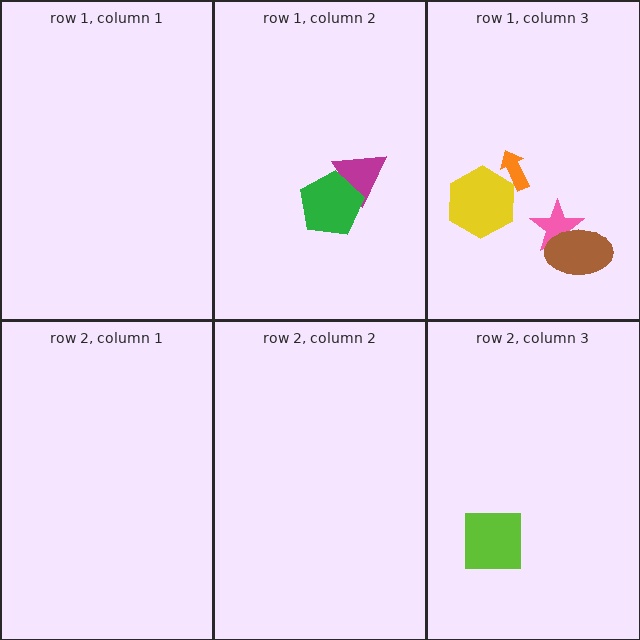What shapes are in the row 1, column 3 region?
The pink star, the yellow hexagon, the brown ellipse, the orange arrow.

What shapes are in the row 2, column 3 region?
The lime square.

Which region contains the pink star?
The row 1, column 3 region.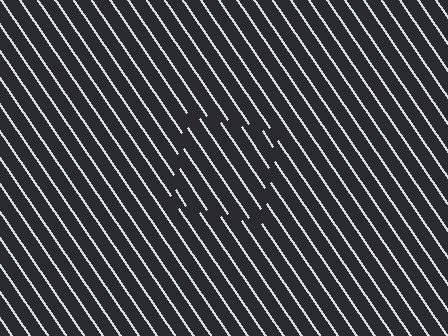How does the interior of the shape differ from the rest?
The interior of the shape contains the same grating, shifted by half a period — the contour is defined by the phase discontinuity where line-ends from the inner and outer gratings abut.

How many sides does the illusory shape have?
4 sides — the line-ends trace a square.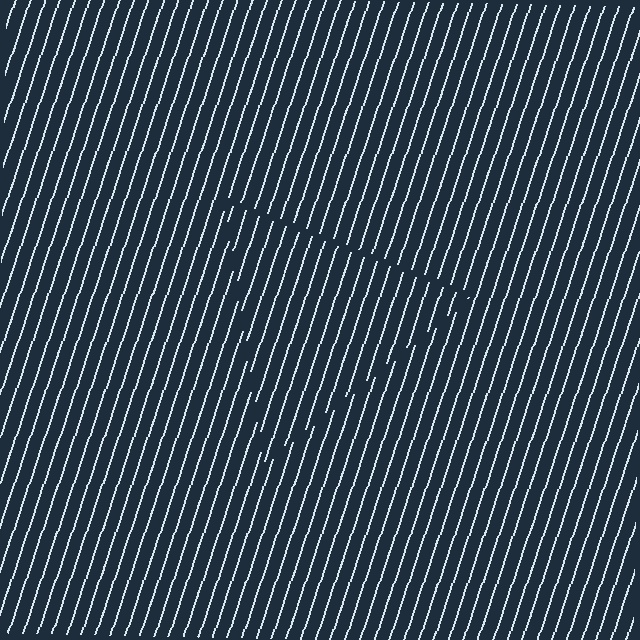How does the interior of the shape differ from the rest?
The interior of the shape contains the same grating, shifted by half a period — the contour is defined by the phase discontinuity where line-ends from the inner and outer gratings abut.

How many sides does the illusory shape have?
3 sides — the line-ends trace a triangle.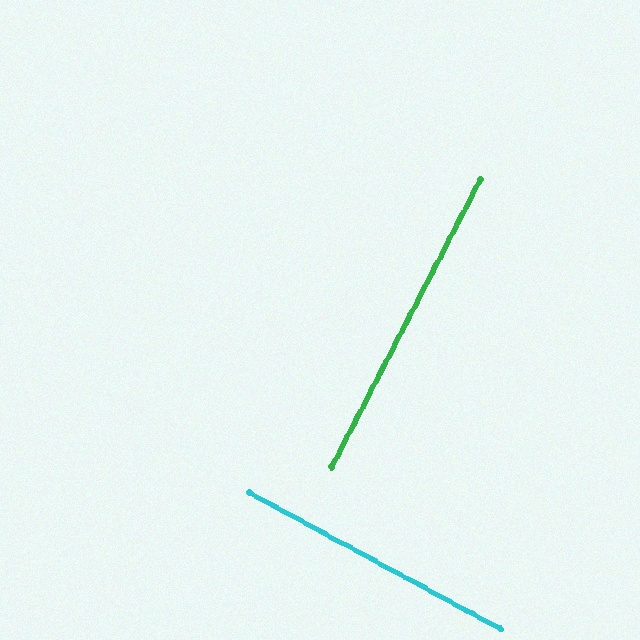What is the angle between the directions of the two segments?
Approximately 89 degrees.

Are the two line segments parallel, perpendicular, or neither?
Perpendicular — they meet at approximately 89°.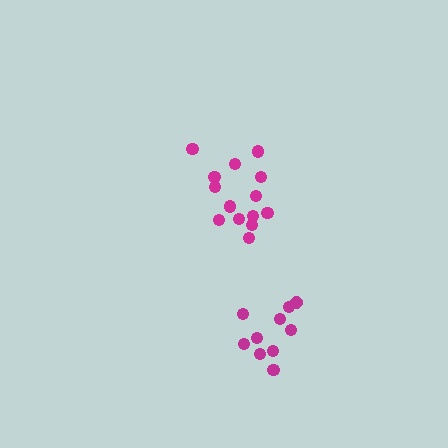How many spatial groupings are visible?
There are 2 spatial groupings.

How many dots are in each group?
Group 1: 14 dots, Group 2: 10 dots (24 total).